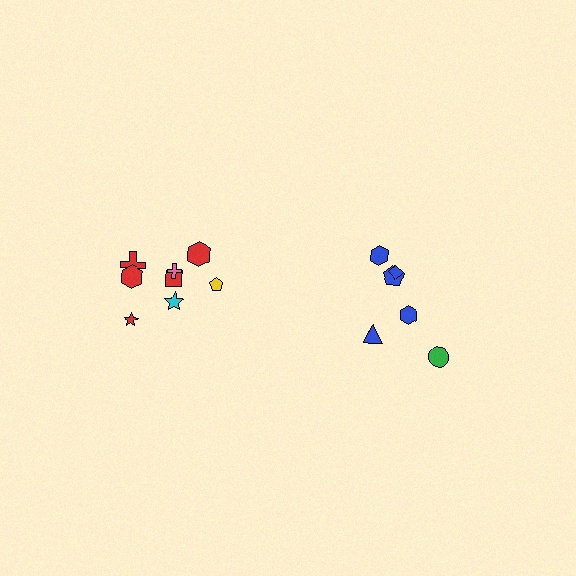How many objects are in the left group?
There are 8 objects.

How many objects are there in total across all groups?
There are 14 objects.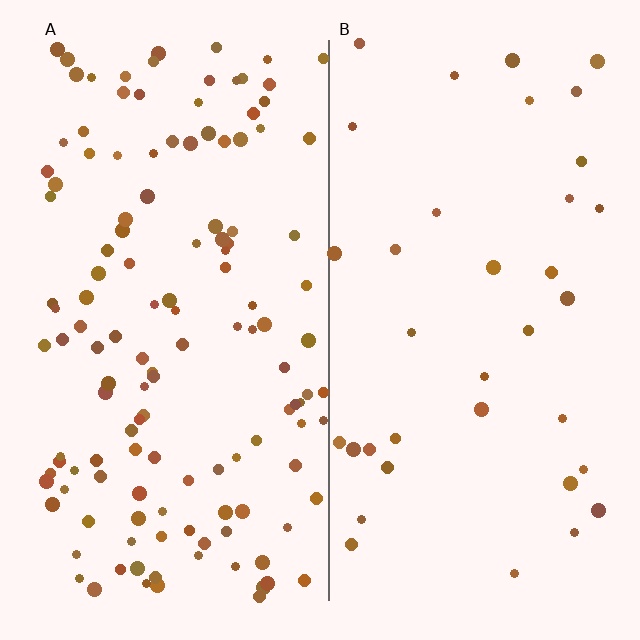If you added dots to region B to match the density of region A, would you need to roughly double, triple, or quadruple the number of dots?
Approximately quadruple.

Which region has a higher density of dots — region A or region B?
A (the left).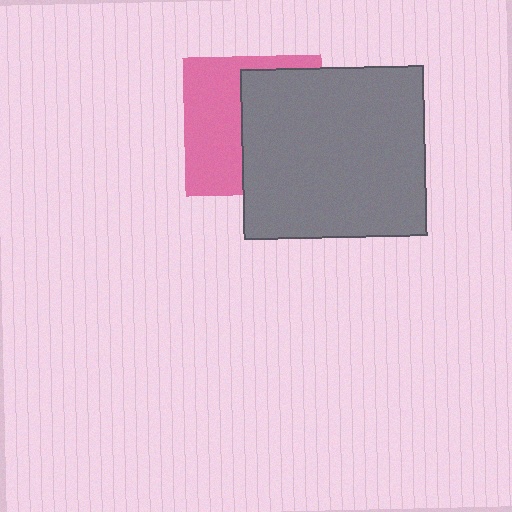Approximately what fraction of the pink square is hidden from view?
Roughly 53% of the pink square is hidden behind the gray rectangle.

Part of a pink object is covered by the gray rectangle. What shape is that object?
It is a square.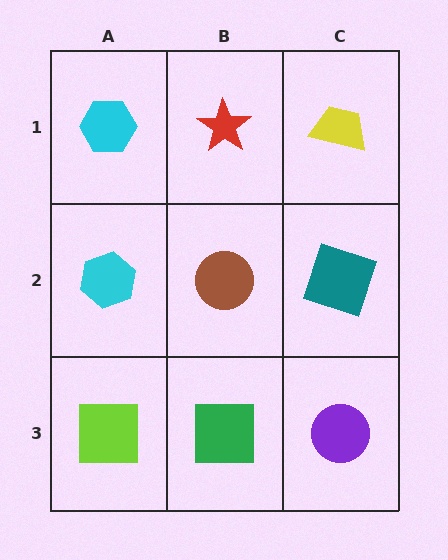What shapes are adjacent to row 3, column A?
A cyan hexagon (row 2, column A), a green square (row 3, column B).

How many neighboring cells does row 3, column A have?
2.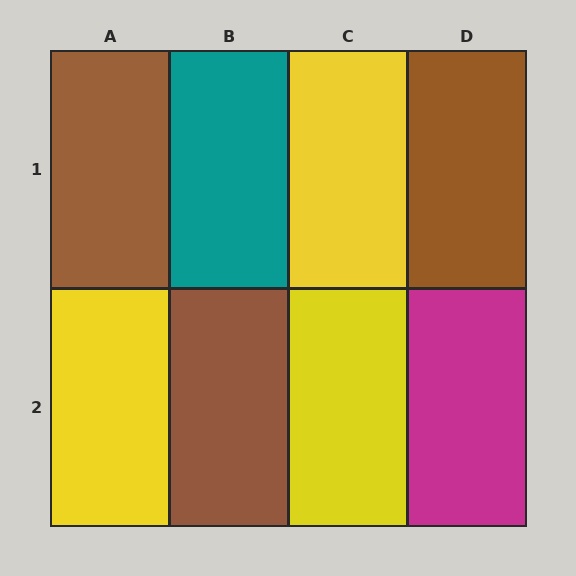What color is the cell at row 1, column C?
Yellow.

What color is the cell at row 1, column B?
Teal.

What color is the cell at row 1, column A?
Brown.